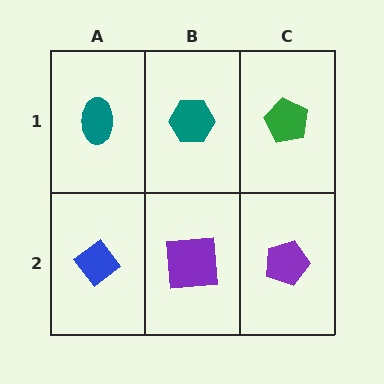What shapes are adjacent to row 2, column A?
A teal ellipse (row 1, column A), a purple square (row 2, column B).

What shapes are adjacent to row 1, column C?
A purple pentagon (row 2, column C), a teal hexagon (row 1, column B).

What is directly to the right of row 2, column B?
A purple pentagon.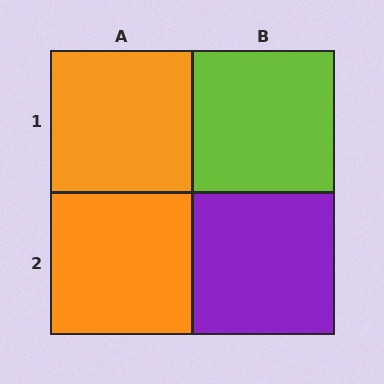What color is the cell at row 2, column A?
Orange.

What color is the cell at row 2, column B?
Purple.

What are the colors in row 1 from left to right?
Orange, lime.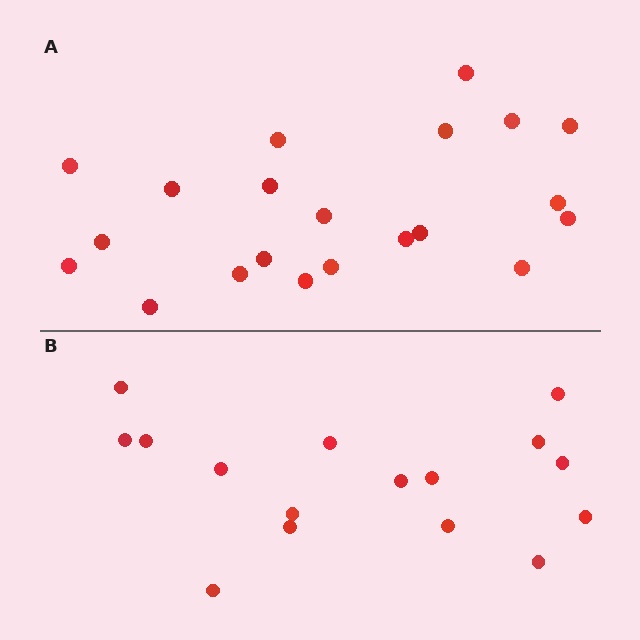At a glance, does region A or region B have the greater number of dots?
Region A (the top region) has more dots.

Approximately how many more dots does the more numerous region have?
Region A has about 5 more dots than region B.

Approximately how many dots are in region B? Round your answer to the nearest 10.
About 20 dots. (The exact count is 16, which rounds to 20.)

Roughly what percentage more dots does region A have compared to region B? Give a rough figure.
About 30% more.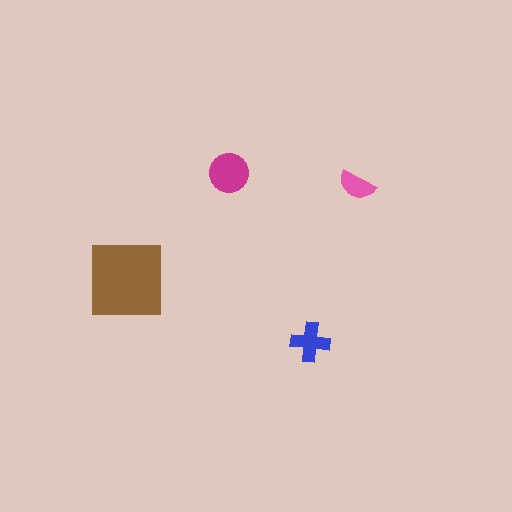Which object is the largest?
The brown square.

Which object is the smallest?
The pink semicircle.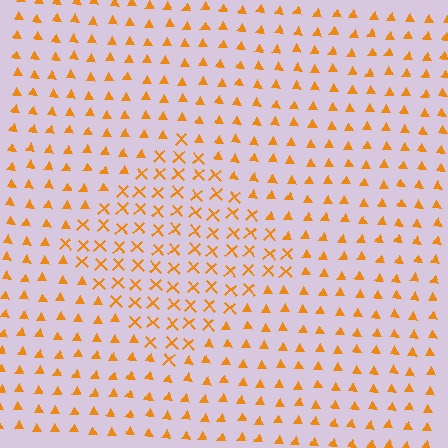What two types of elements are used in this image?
The image uses X marks inside the diamond region and triangles outside it.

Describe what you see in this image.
The image is filled with small orange elements arranged in a uniform grid. A diamond-shaped region contains X marks, while the surrounding area contains triangles. The boundary is defined purely by the change in element shape.